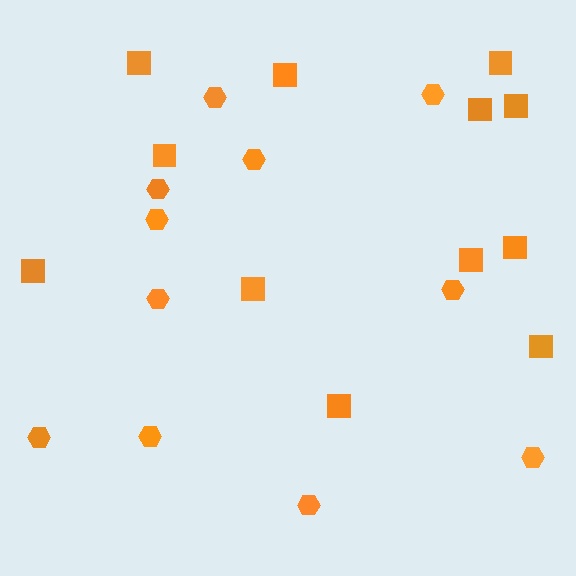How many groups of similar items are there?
There are 2 groups: one group of hexagons (11) and one group of squares (12).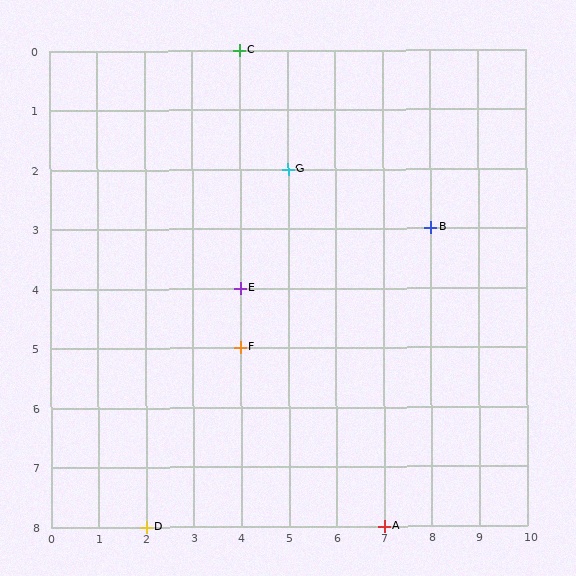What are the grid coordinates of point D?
Point D is at grid coordinates (2, 8).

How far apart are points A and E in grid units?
Points A and E are 3 columns and 4 rows apart (about 5.0 grid units diagonally).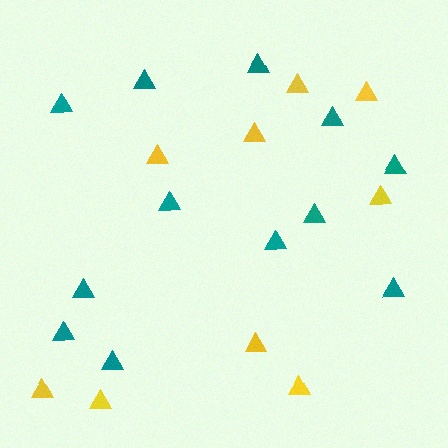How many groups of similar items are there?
There are 2 groups: one group of teal triangles (12) and one group of yellow triangles (9).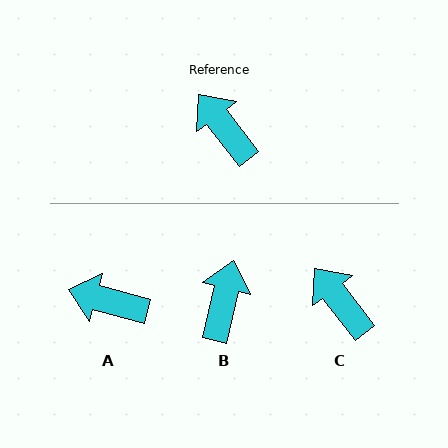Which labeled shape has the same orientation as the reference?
C.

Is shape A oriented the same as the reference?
No, it is off by about 37 degrees.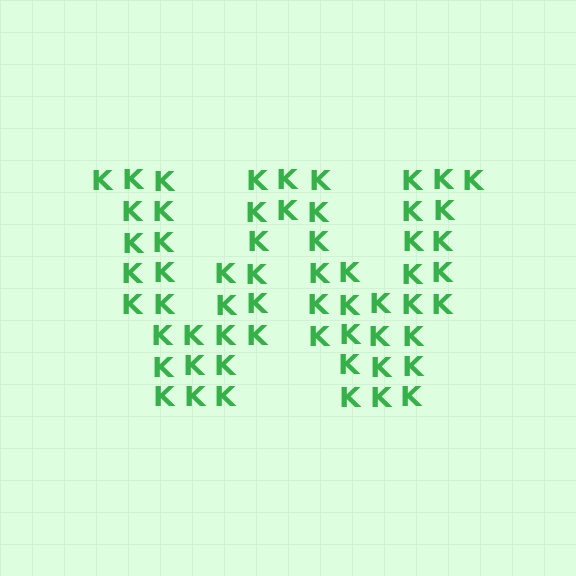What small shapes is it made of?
It is made of small letter K's.